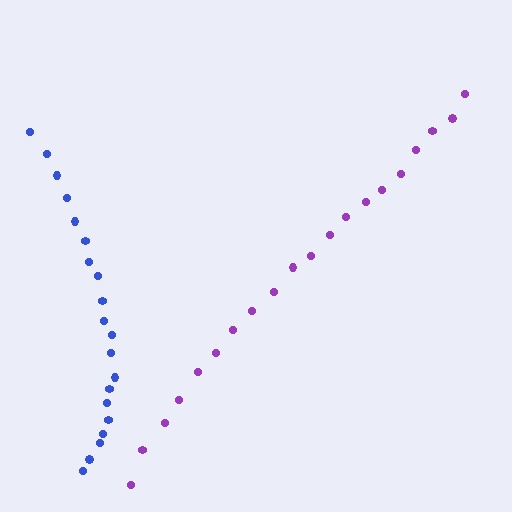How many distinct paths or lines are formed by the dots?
There are 2 distinct paths.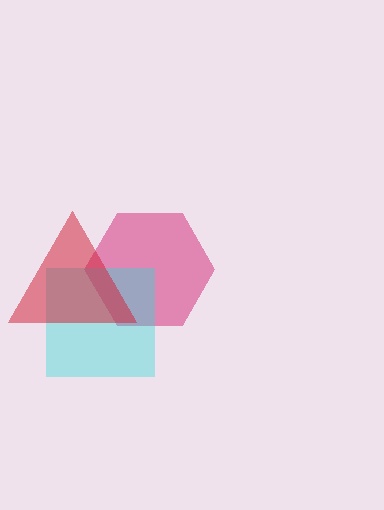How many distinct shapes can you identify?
There are 3 distinct shapes: a magenta hexagon, a cyan square, a red triangle.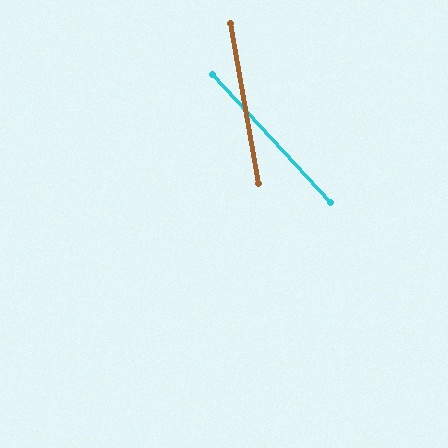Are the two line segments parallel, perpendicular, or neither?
Neither parallel nor perpendicular — they differ by about 32°.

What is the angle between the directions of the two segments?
Approximately 32 degrees.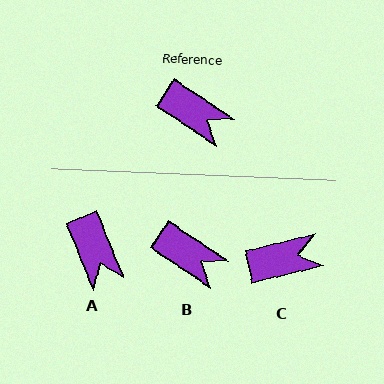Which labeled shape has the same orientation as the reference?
B.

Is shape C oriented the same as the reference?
No, it is off by about 47 degrees.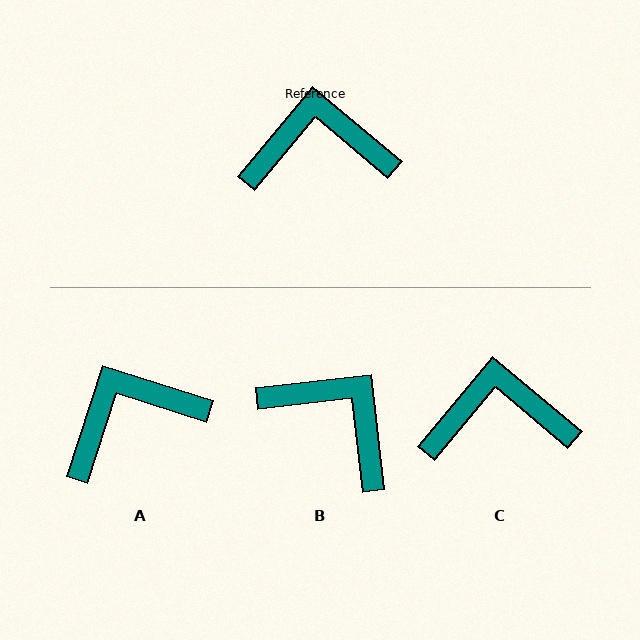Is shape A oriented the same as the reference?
No, it is off by about 22 degrees.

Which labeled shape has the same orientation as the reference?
C.